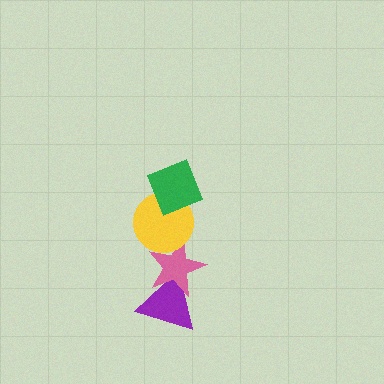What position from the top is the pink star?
The pink star is 3rd from the top.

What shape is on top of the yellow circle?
The green diamond is on top of the yellow circle.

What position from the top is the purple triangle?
The purple triangle is 4th from the top.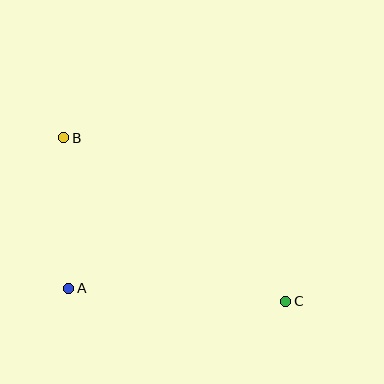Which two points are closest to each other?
Points A and B are closest to each other.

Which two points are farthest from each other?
Points B and C are farthest from each other.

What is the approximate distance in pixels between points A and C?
The distance between A and C is approximately 217 pixels.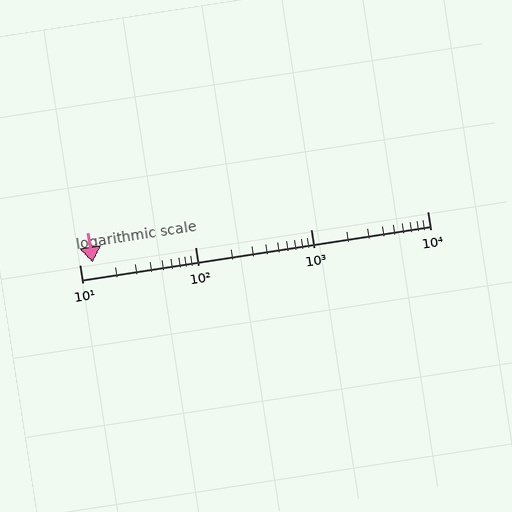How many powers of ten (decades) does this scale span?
The scale spans 3 decades, from 10 to 10000.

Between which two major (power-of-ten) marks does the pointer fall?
The pointer is between 10 and 100.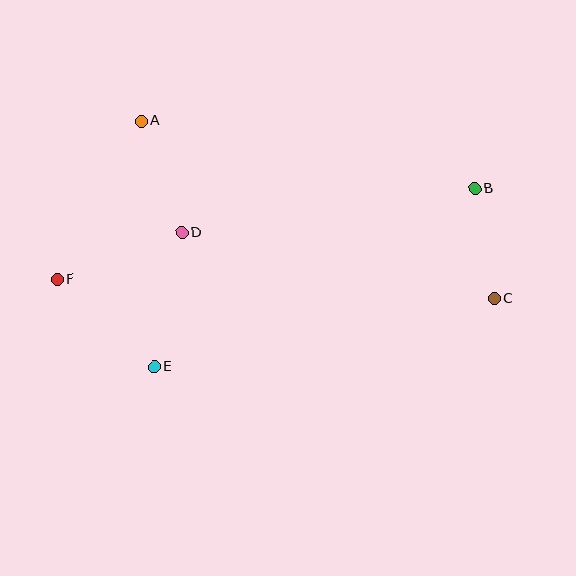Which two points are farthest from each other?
Points C and F are farthest from each other.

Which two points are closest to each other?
Points B and C are closest to each other.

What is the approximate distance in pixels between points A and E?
The distance between A and E is approximately 246 pixels.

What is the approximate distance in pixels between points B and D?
The distance between B and D is approximately 296 pixels.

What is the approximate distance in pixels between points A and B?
The distance between A and B is approximately 340 pixels.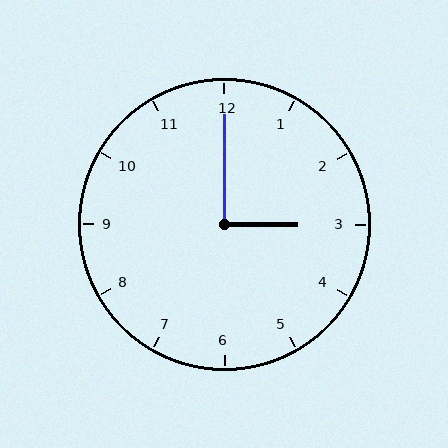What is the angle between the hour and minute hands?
Approximately 90 degrees.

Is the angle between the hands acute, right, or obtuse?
It is right.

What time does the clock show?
3:00.